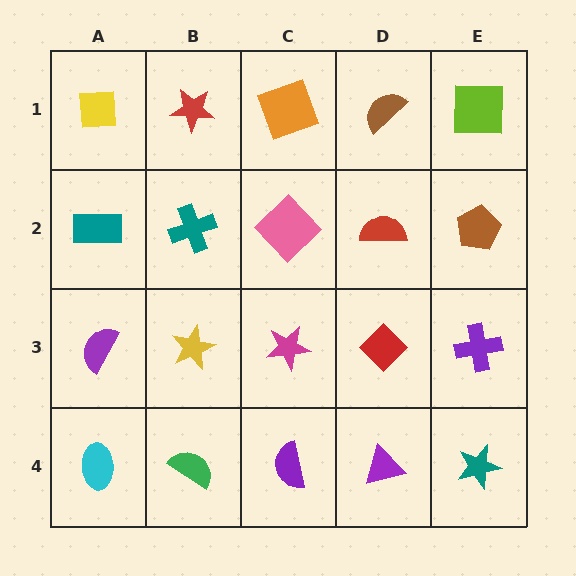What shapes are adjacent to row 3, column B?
A teal cross (row 2, column B), a green semicircle (row 4, column B), a purple semicircle (row 3, column A), a magenta star (row 3, column C).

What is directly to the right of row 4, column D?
A teal star.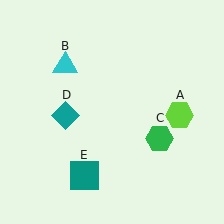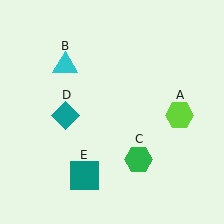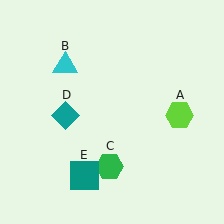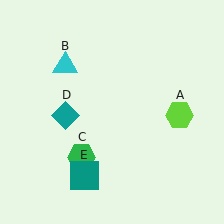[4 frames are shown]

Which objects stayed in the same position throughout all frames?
Lime hexagon (object A) and cyan triangle (object B) and teal diamond (object D) and teal square (object E) remained stationary.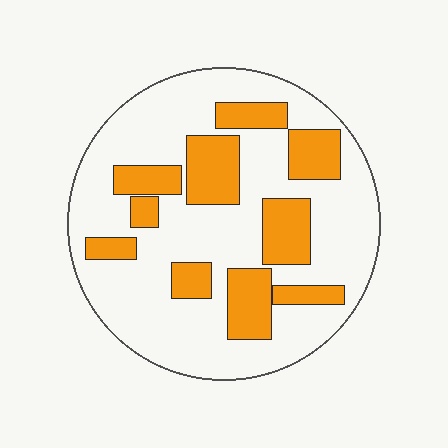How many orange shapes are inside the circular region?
10.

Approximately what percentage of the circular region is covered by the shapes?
Approximately 30%.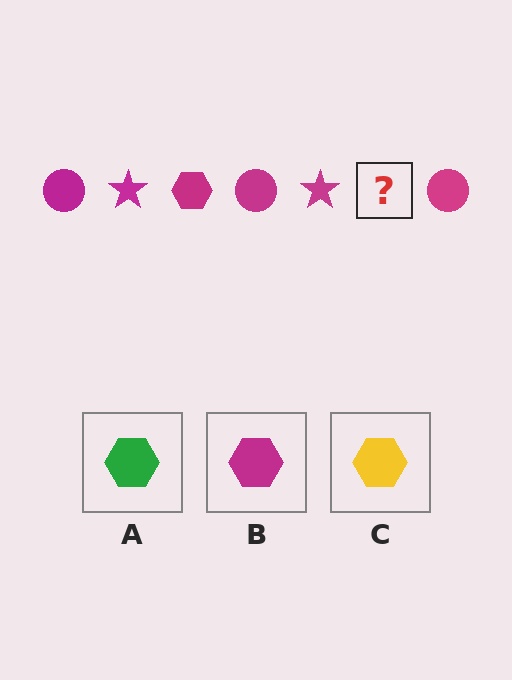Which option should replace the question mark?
Option B.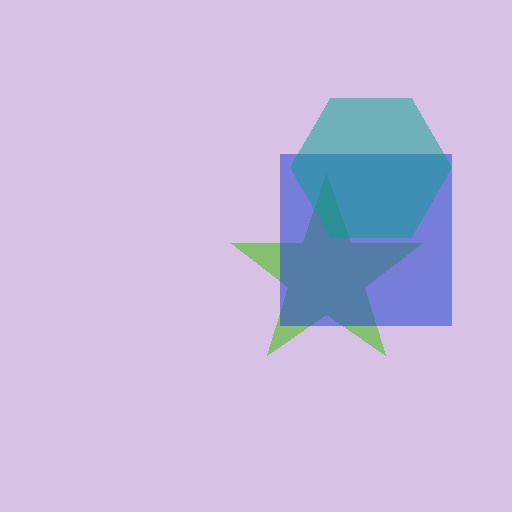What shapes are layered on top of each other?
The layered shapes are: a lime star, a blue square, a teal hexagon.